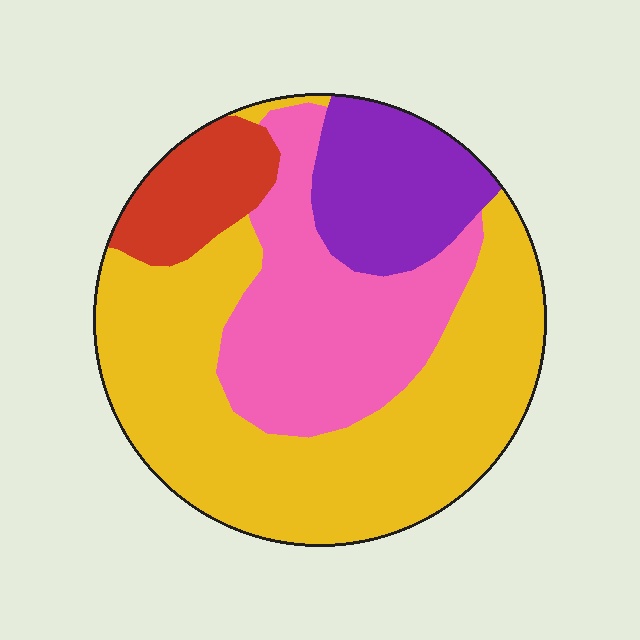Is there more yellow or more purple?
Yellow.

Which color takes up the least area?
Red, at roughly 10%.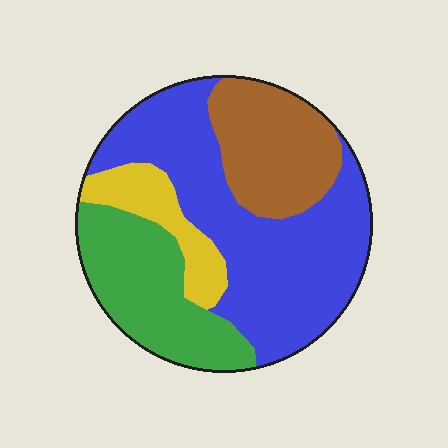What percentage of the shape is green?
Green takes up about one quarter (1/4) of the shape.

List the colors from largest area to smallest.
From largest to smallest: blue, green, brown, yellow.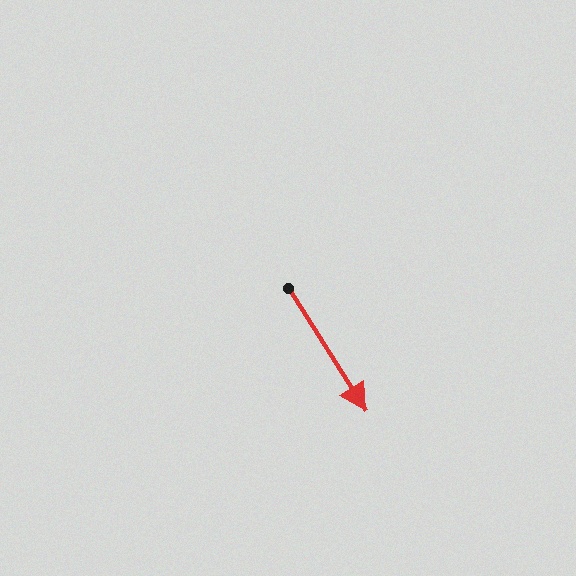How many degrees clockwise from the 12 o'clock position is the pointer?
Approximately 148 degrees.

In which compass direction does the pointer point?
Southeast.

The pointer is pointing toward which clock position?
Roughly 5 o'clock.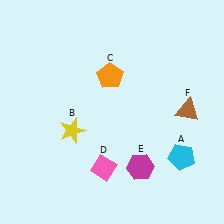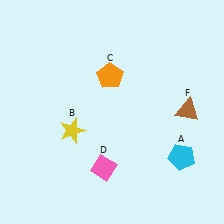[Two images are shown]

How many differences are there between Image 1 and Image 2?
There is 1 difference between the two images.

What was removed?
The magenta hexagon (E) was removed in Image 2.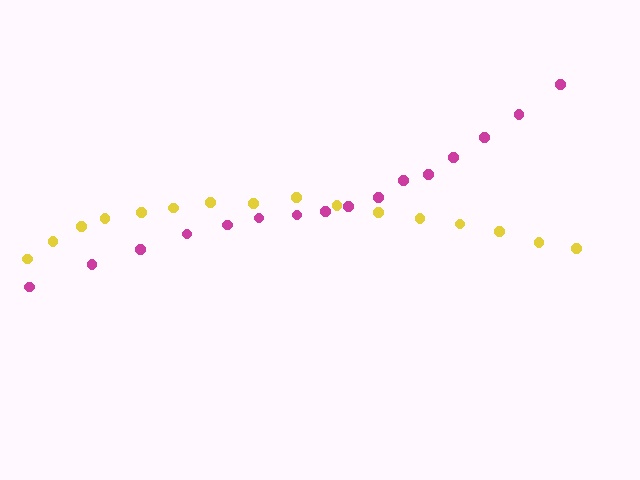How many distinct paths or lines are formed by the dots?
There are 2 distinct paths.